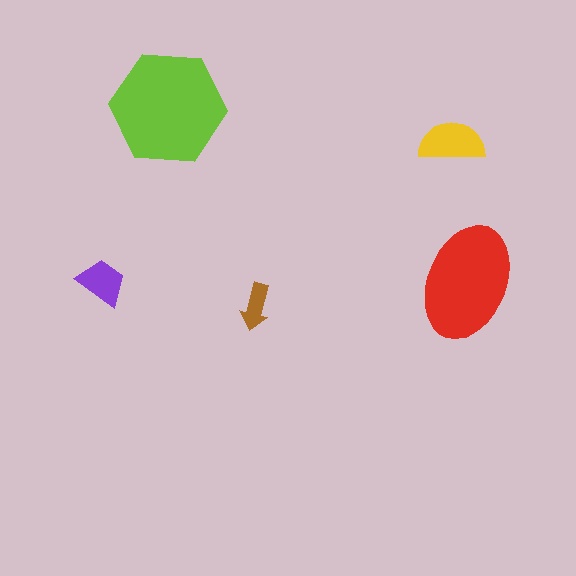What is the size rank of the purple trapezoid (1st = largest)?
4th.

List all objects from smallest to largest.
The brown arrow, the purple trapezoid, the yellow semicircle, the red ellipse, the lime hexagon.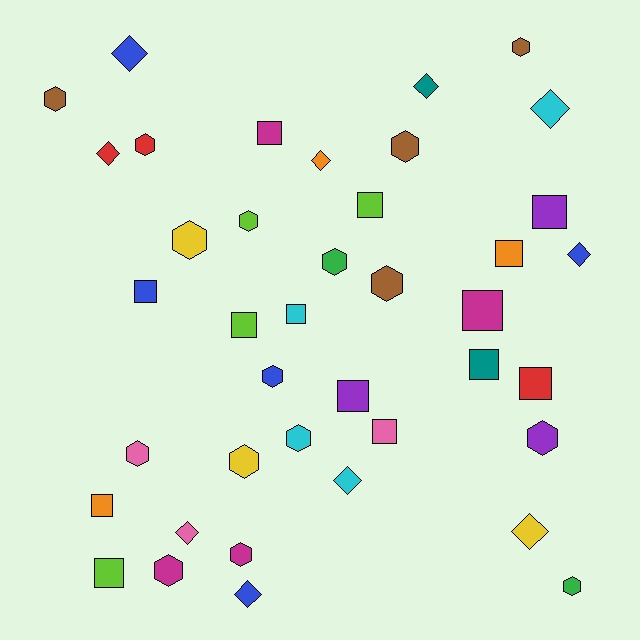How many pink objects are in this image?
There are 3 pink objects.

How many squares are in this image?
There are 14 squares.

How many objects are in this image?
There are 40 objects.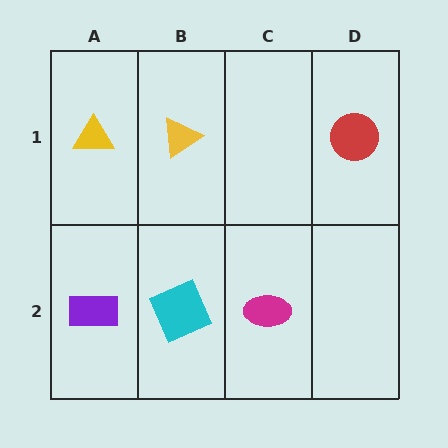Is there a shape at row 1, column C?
No, that cell is empty.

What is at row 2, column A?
A purple rectangle.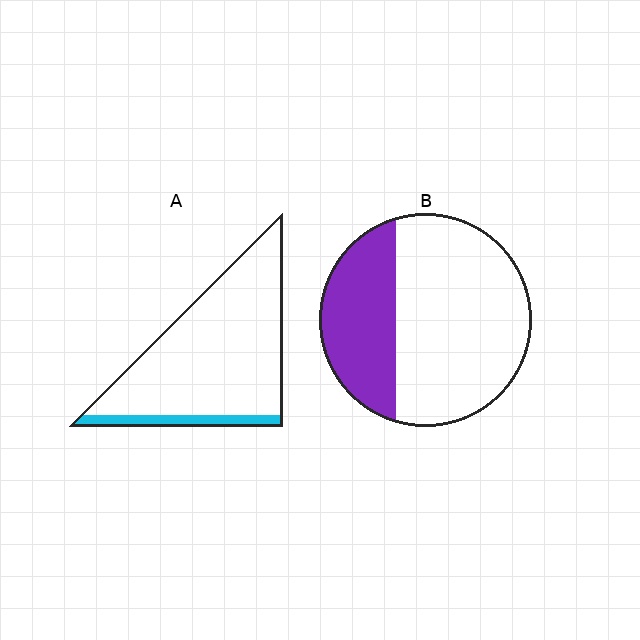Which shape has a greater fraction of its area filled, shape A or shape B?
Shape B.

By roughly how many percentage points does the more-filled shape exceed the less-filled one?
By roughly 20 percentage points (B over A).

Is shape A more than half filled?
No.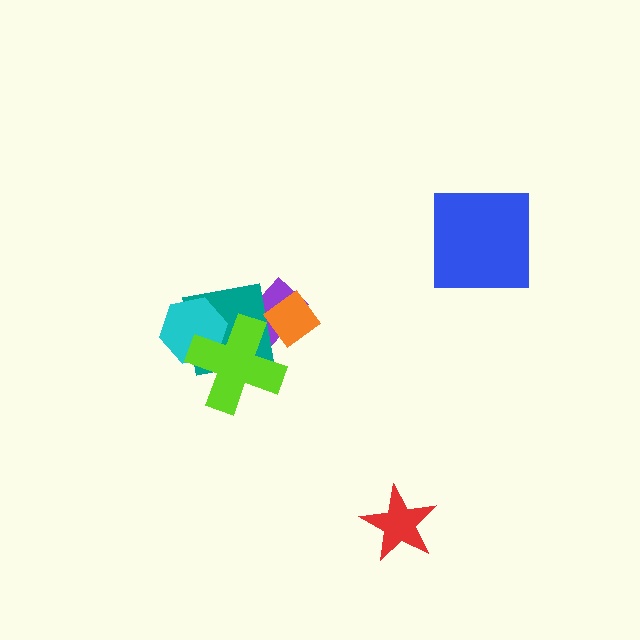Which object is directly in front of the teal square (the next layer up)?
The cyan hexagon is directly in front of the teal square.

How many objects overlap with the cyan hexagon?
2 objects overlap with the cyan hexagon.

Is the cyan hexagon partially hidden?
Yes, it is partially covered by another shape.